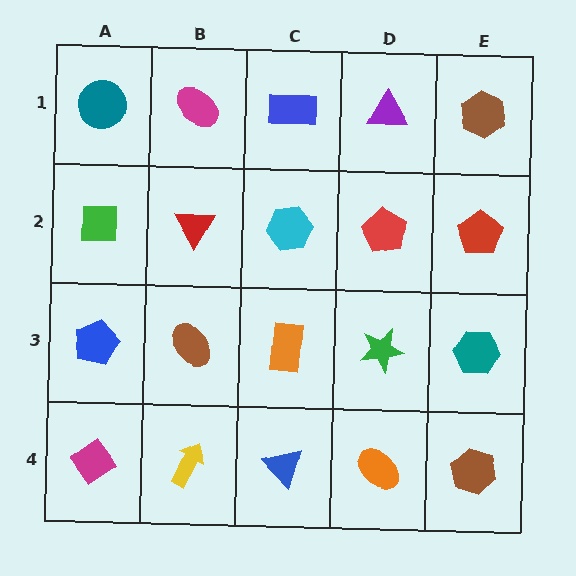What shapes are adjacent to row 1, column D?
A red pentagon (row 2, column D), a blue rectangle (row 1, column C), a brown hexagon (row 1, column E).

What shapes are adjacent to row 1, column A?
A green square (row 2, column A), a magenta ellipse (row 1, column B).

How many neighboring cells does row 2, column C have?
4.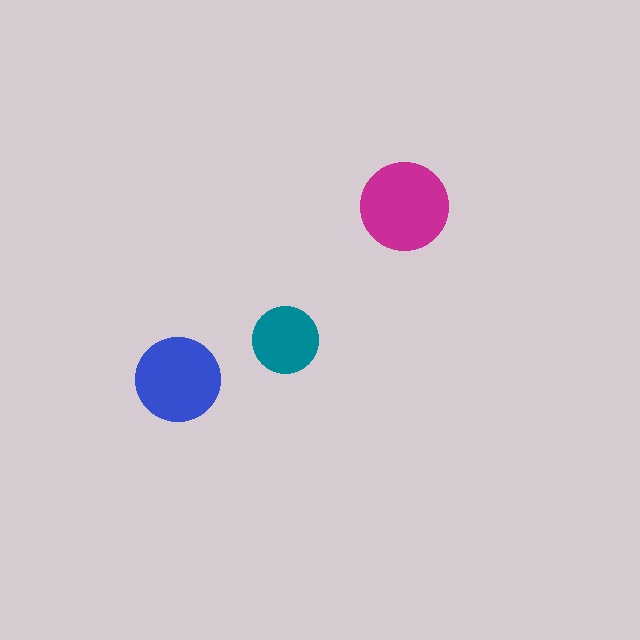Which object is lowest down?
The blue circle is bottommost.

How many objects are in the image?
There are 3 objects in the image.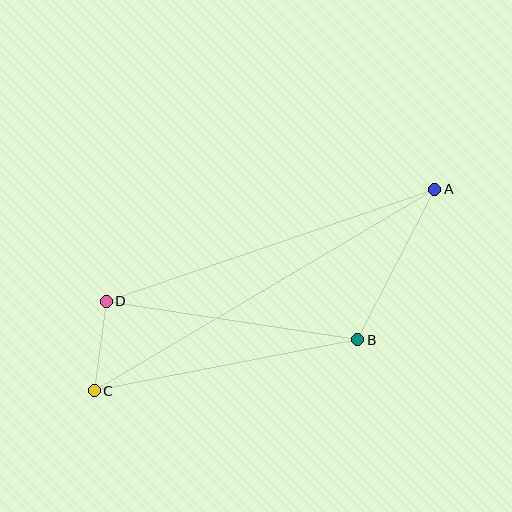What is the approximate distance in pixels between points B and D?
The distance between B and D is approximately 254 pixels.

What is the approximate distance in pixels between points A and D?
The distance between A and D is approximately 347 pixels.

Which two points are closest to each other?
Points C and D are closest to each other.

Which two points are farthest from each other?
Points A and C are farthest from each other.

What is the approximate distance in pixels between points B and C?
The distance between B and C is approximately 268 pixels.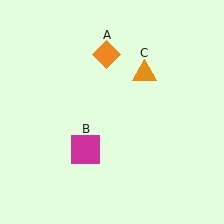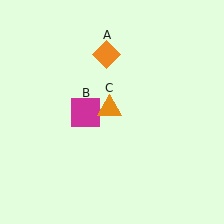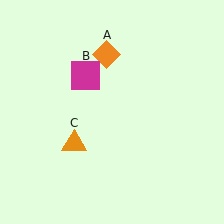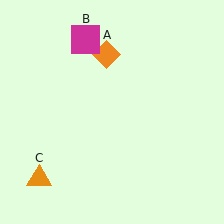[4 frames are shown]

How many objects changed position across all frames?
2 objects changed position: magenta square (object B), orange triangle (object C).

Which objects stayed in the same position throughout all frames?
Orange diamond (object A) remained stationary.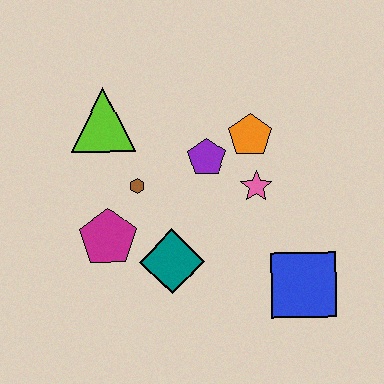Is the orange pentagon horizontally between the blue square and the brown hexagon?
Yes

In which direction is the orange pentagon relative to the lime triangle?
The orange pentagon is to the right of the lime triangle.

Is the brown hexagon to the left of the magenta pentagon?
No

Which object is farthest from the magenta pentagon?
The blue square is farthest from the magenta pentagon.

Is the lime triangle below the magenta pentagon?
No